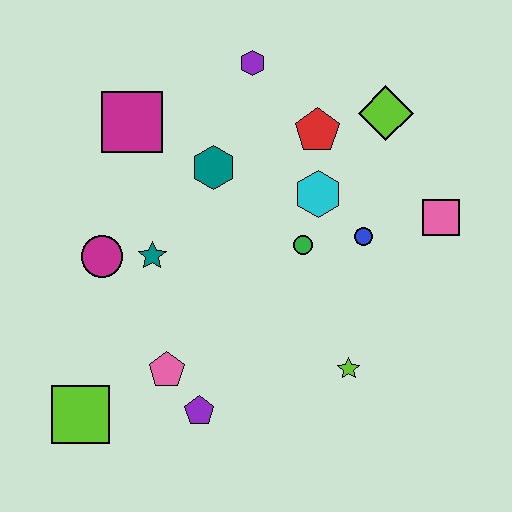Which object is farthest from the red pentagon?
The lime square is farthest from the red pentagon.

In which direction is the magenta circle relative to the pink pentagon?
The magenta circle is above the pink pentagon.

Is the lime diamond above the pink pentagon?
Yes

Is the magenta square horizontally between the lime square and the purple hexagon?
Yes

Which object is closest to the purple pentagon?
The pink pentagon is closest to the purple pentagon.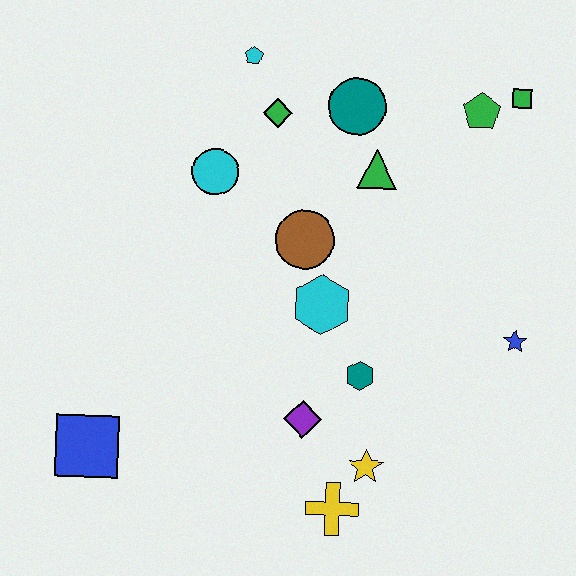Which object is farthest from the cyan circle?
The yellow cross is farthest from the cyan circle.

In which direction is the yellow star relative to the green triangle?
The yellow star is below the green triangle.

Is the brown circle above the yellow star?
Yes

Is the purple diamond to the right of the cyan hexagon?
No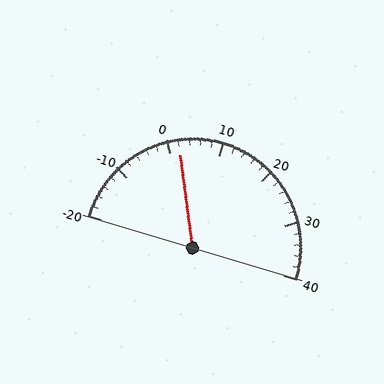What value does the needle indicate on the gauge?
The needle indicates approximately 2.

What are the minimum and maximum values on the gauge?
The gauge ranges from -20 to 40.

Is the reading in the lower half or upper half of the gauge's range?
The reading is in the lower half of the range (-20 to 40).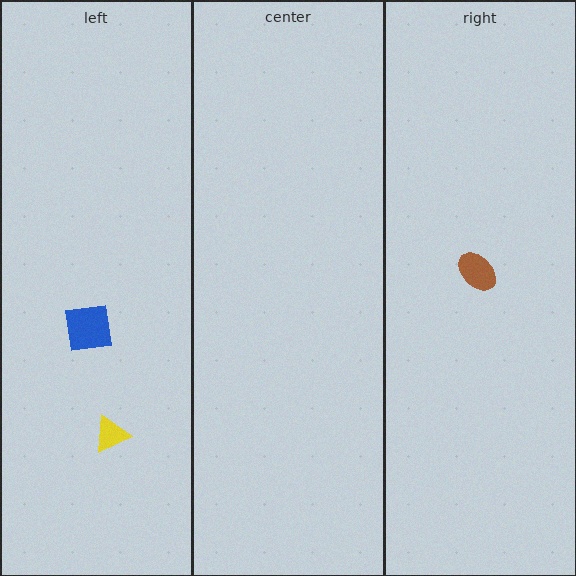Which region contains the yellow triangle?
The left region.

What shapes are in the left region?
The blue square, the yellow triangle.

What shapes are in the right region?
The brown ellipse.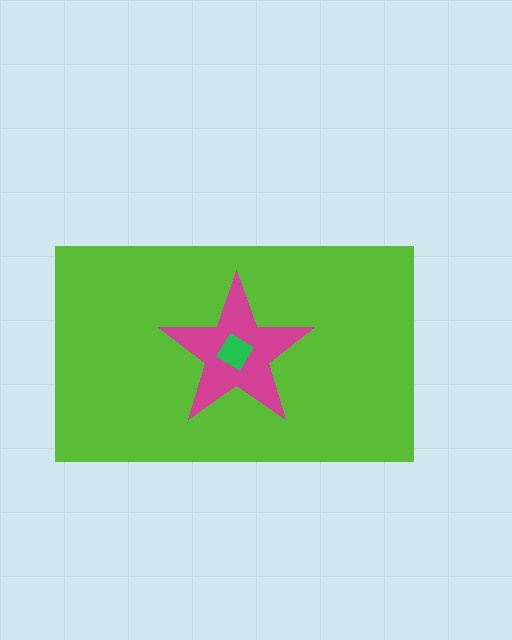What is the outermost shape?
The lime rectangle.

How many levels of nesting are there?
3.